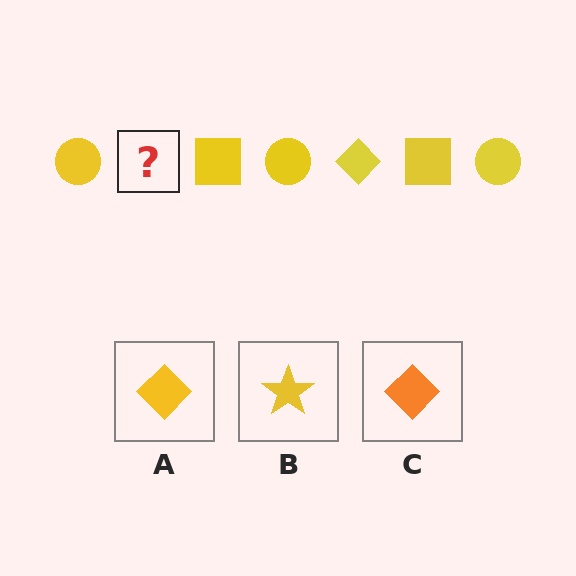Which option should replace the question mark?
Option A.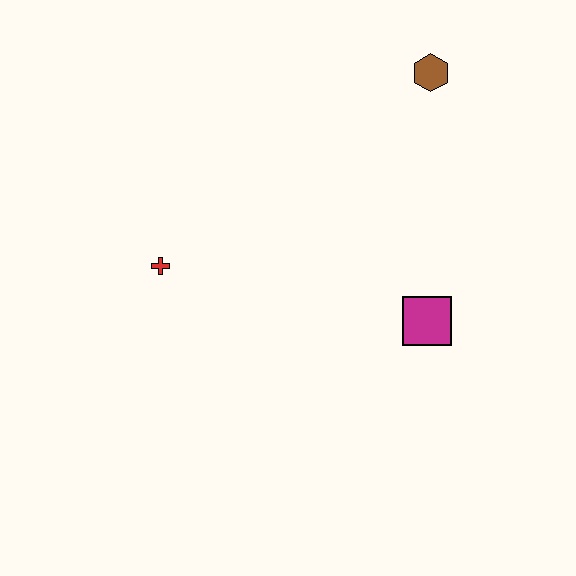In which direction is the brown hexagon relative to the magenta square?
The brown hexagon is above the magenta square.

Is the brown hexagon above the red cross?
Yes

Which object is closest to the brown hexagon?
The magenta square is closest to the brown hexagon.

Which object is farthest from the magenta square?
The red cross is farthest from the magenta square.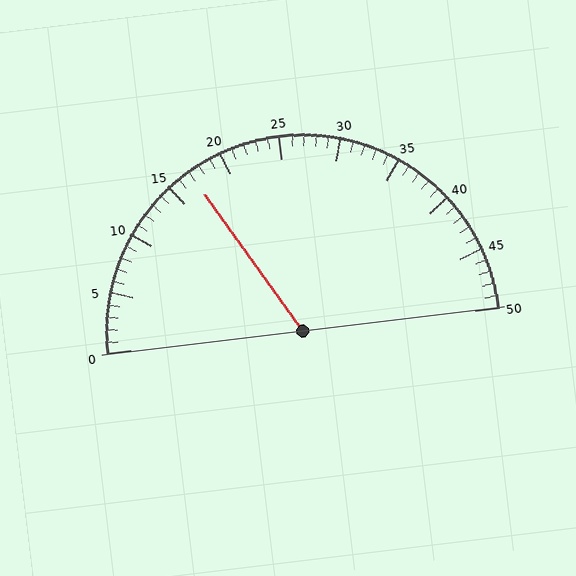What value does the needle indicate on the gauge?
The needle indicates approximately 17.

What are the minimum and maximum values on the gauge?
The gauge ranges from 0 to 50.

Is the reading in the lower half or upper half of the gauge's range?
The reading is in the lower half of the range (0 to 50).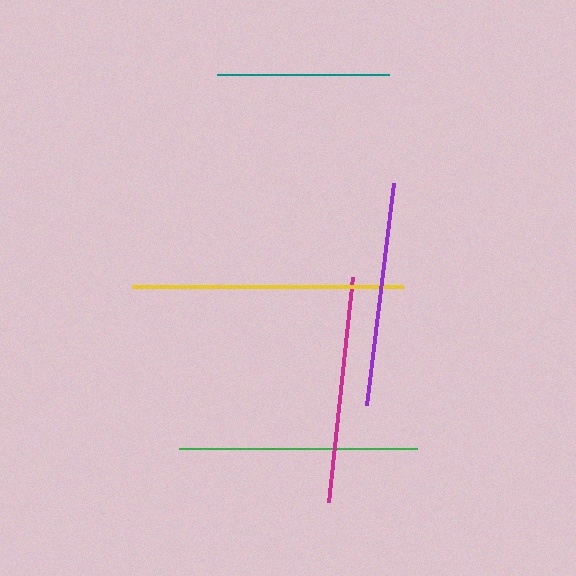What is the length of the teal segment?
The teal segment is approximately 172 pixels long.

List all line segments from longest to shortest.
From longest to shortest: yellow, green, magenta, purple, teal.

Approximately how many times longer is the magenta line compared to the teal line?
The magenta line is approximately 1.3 times the length of the teal line.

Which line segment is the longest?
The yellow line is the longest at approximately 271 pixels.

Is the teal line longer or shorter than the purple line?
The purple line is longer than the teal line.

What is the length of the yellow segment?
The yellow segment is approximately 271 pixels long.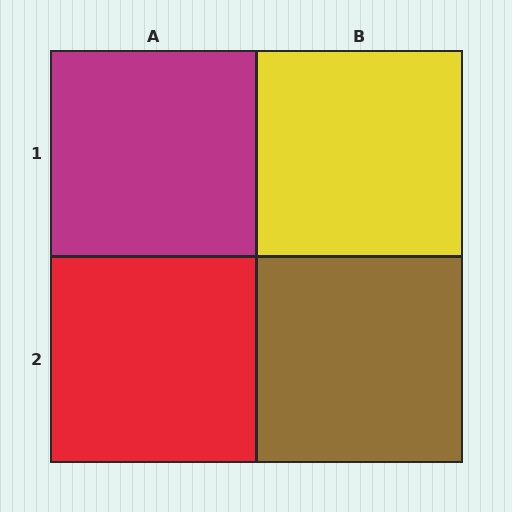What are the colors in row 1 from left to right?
Magenta, yellow.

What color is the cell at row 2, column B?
Brown.